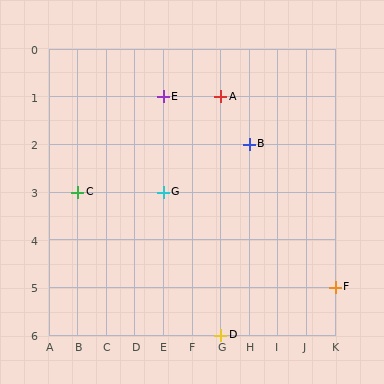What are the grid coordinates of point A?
Point A is at grid coordinates (G, 1).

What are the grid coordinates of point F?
Point F is at grid coordinates (K, 5).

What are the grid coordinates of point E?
Point E is at grid coordinates (E, 1).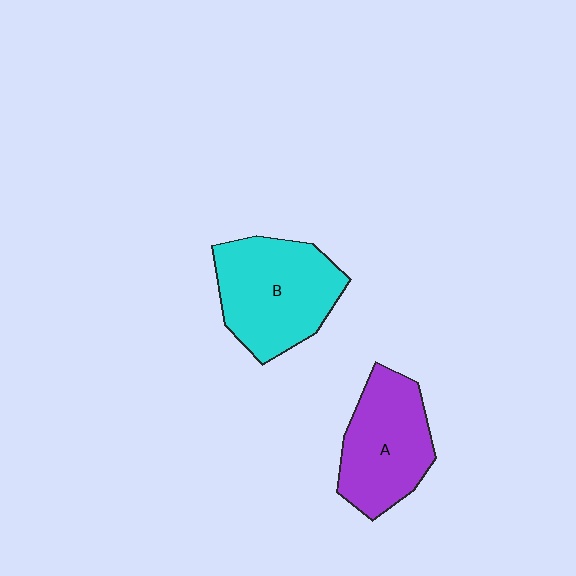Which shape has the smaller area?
Shape A (purple).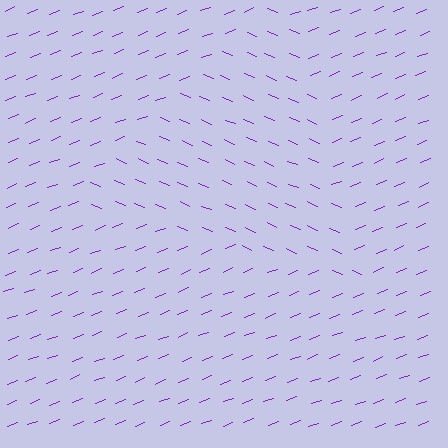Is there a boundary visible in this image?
Yes, there is a texture boundary formed by a change in line orientation.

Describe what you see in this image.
The image is filled with small purple line segments. A triangle region in the image has lines oriented differently from the surrounding lines, creating a visible texture boundary.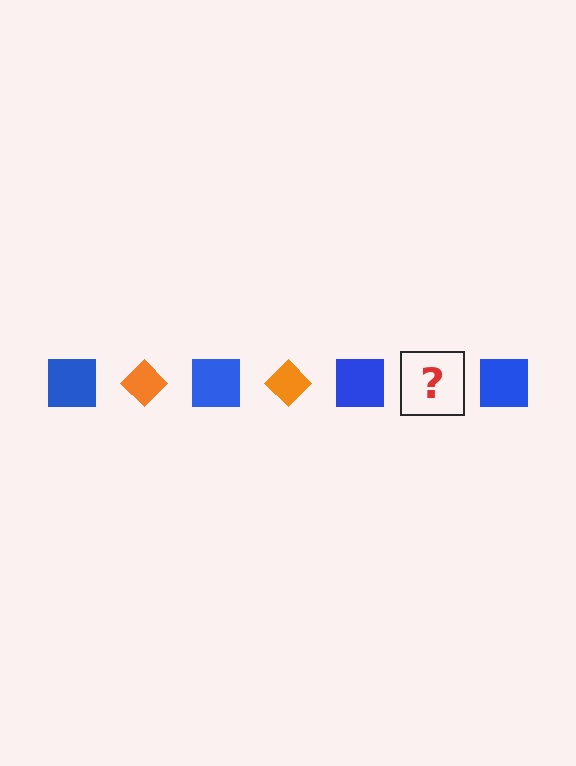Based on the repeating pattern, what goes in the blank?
The blank should be an orange diamond.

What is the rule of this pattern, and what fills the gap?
The rule is that the pattern alternates between blue square and orange diamond. The gap should be filled with an orange diamond.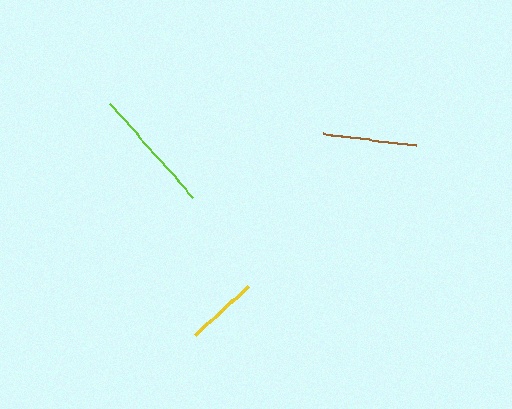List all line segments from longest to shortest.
From longest to shortest: lime, brown, yellow.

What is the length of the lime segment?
The lime segment is approximately 125 pixels long.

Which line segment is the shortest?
The yellow line is the shortest at approximately 72 pixels.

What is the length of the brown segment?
The brown segment is approximately 94 pixels long.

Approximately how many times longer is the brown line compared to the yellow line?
The brown line is approximately 1.3 times the length of the yellow line.